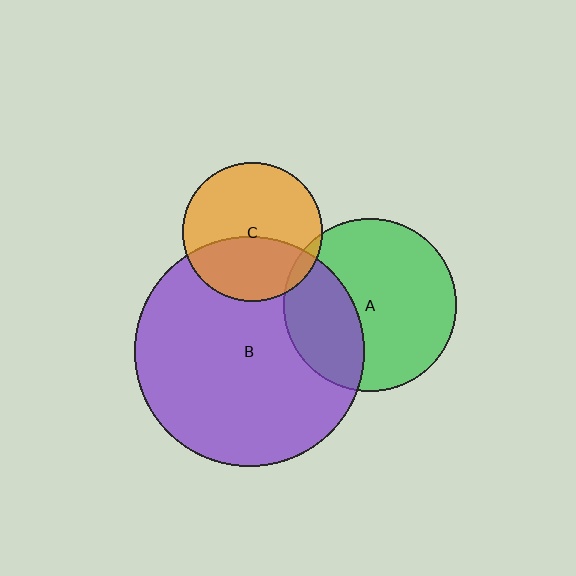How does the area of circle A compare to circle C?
Approximately 1.5 times.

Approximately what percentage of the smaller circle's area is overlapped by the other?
Approximately 40%.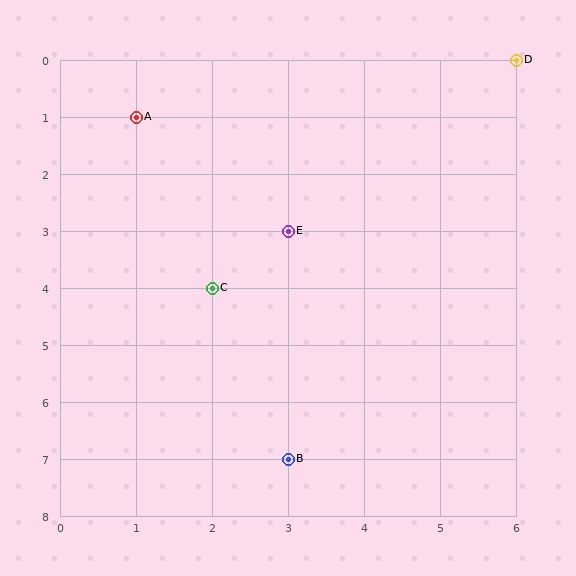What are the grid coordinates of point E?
Point E is at grid coordinates (3, 3).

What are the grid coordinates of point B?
Point B is at grid coordinates (3, 7).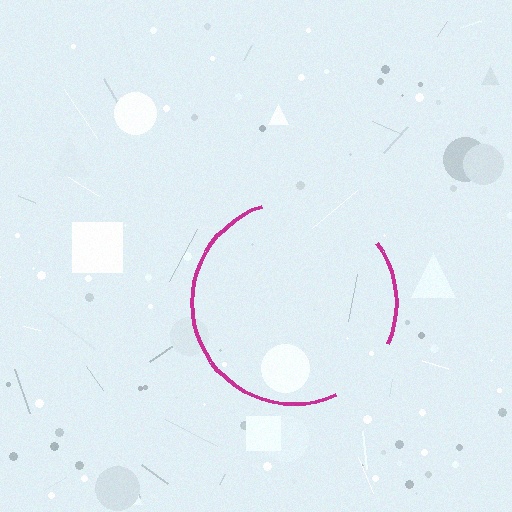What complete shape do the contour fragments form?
The contour fragments form a circle.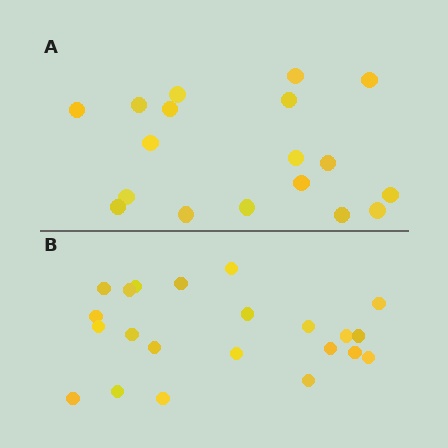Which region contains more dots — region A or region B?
Region B (the bottom region) has more dots.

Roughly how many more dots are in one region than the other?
Region B has about 4 more dots than region A.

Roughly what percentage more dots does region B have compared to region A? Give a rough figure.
About 20% more.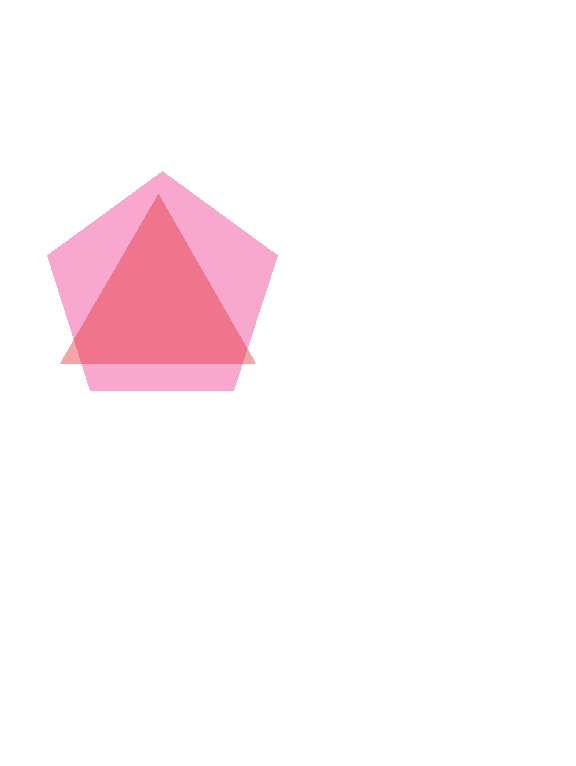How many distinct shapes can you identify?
There are 2 distinct shapes: a pink pentagon, a red triangle.